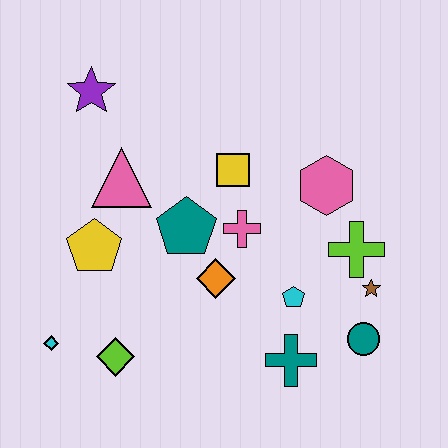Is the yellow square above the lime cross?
Yes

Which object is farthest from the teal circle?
The purple star is farthest from the teal circle.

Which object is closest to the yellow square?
The pink cross is closest to the yellow square.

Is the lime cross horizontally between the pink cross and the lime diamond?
No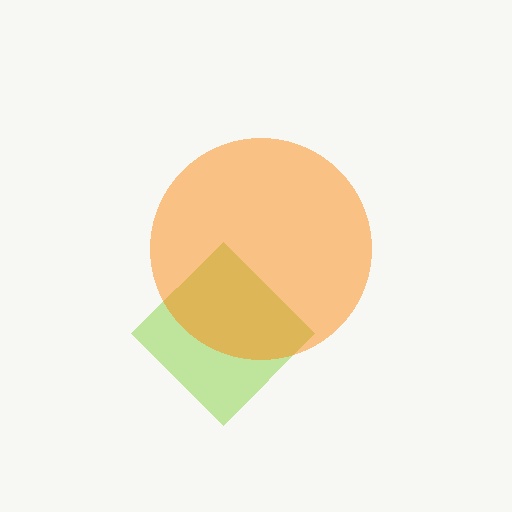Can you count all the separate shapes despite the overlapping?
Yes, there are 2 separate shapes.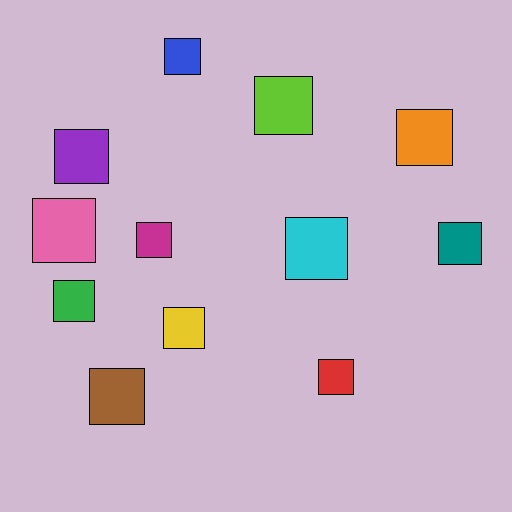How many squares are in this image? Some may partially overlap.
There are 12 squares.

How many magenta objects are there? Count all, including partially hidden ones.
There is 1 magenta object.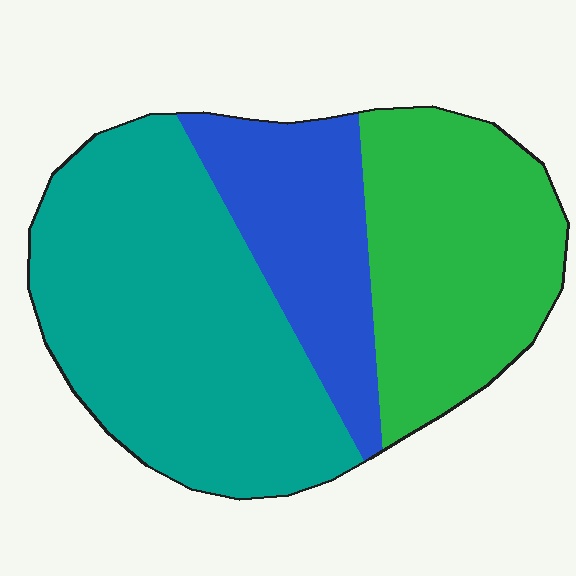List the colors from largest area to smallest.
From largest to smallest: teal, green, blue.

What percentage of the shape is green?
Green covers 31% of the shape.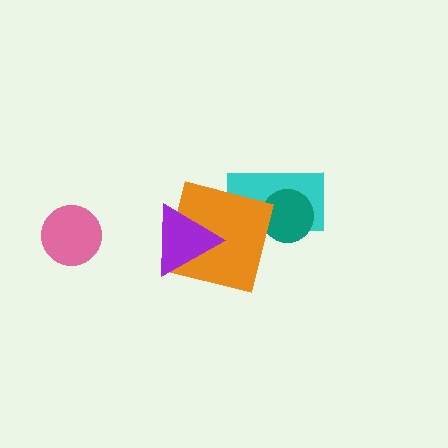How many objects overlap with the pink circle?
0 objects overlap with the pink circle.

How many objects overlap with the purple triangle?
1 object overlaps with the purple triangle.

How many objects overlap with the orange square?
2 objects overlap with the orange square.